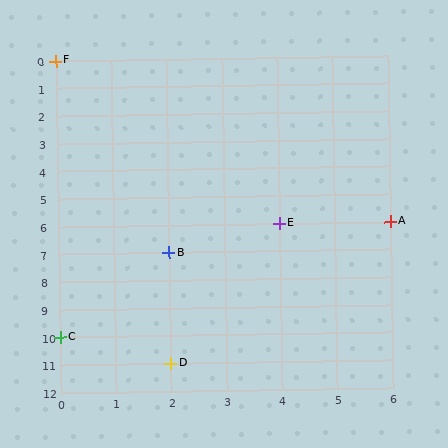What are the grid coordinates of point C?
Point C is at grid coordinates (0, 10).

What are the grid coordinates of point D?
Point D is at grid coordinates (2, 11).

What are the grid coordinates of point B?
Point B is at grid coordinates (2, 7).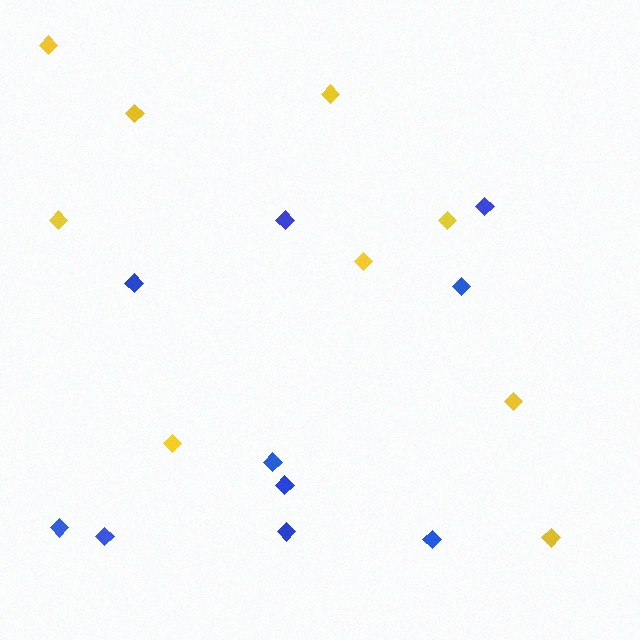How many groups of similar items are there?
There are 2 groups: one group of yellow diamonds (9) and one group of blue diamonds (10).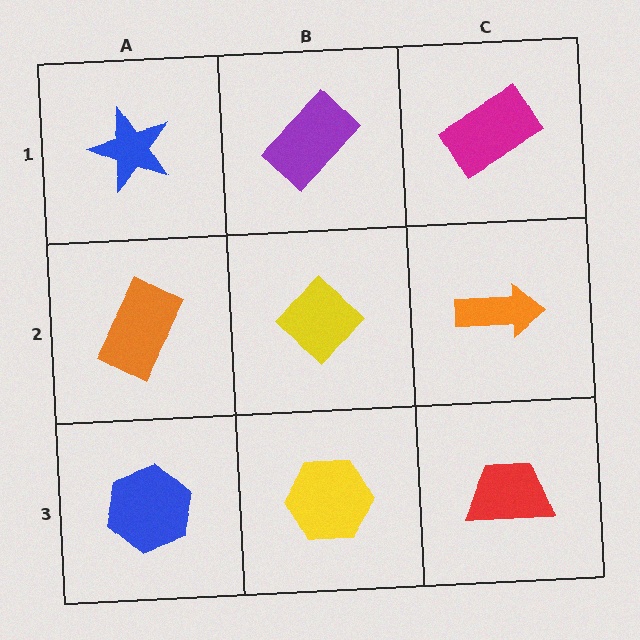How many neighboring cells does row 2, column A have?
3.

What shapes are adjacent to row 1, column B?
A yellow diamond (row 2, column B), a blue star (row 1, column A), a magenta rectangle (row 1, column C).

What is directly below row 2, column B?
A yellow hexagon.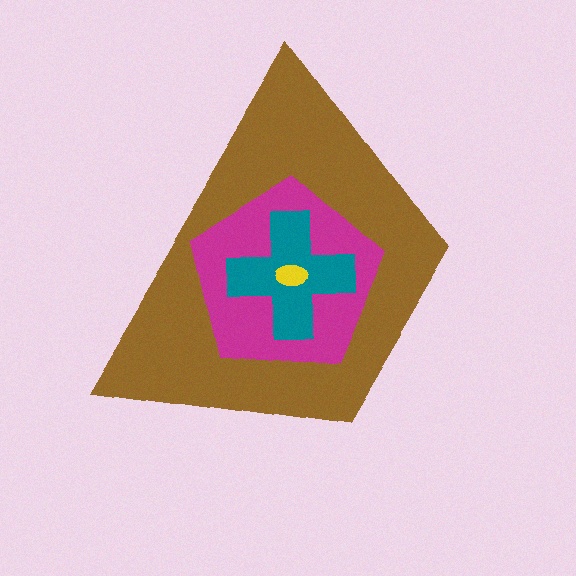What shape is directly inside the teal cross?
The yellow ellipse.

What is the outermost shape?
The brown trapezoid.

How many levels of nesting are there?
4.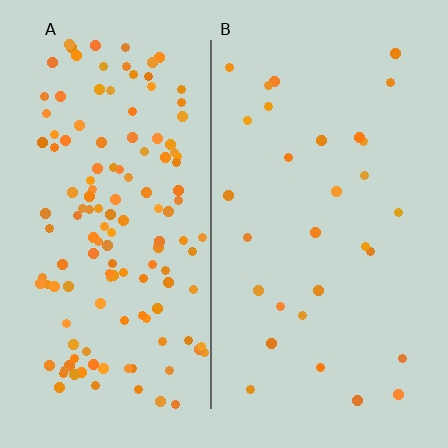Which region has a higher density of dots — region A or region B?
A (the left).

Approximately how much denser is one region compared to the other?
Approximately 4.6× — region A over region B.